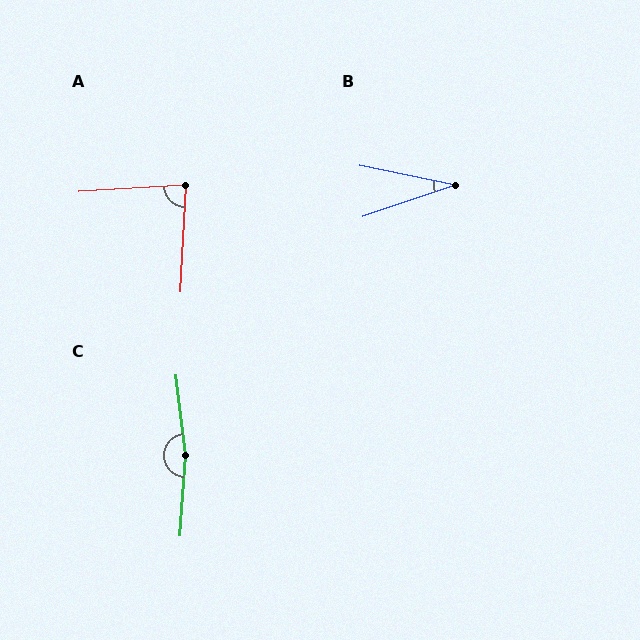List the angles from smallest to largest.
B (31°), A (84°), C (170°).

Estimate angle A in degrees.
Approximately 84 degrees.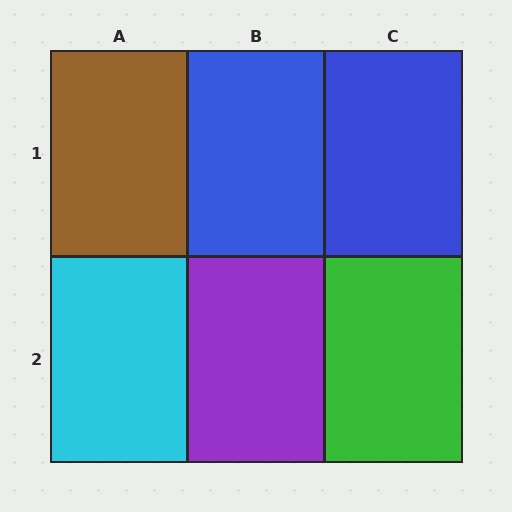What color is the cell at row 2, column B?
Purple.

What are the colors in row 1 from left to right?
Brown, blue, blue.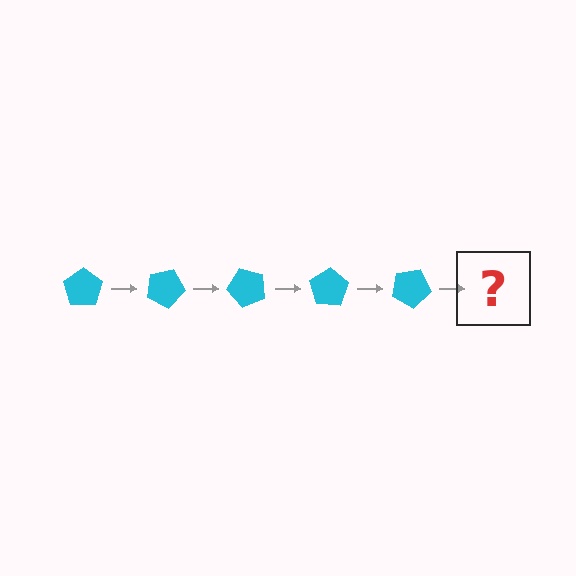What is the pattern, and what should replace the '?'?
The pattern is that the pentagon rotates 25 degrees each step. The '?' should be a cyan pentagon rotated 125 degrees.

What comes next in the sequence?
The next element should be a cyan pentagon rotated 125 degrees.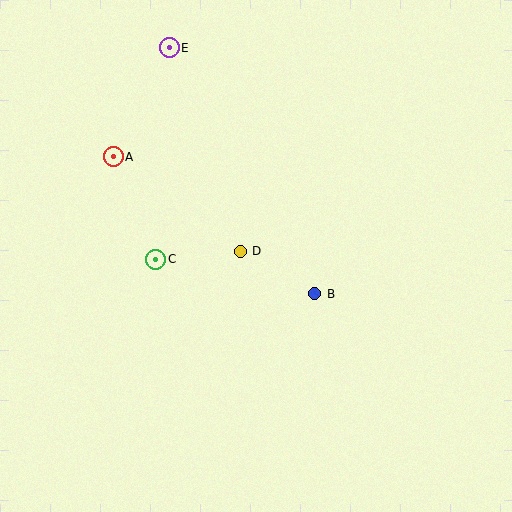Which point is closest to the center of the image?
Point D at (240, 251) is closest to the center.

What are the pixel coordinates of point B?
Point B is at (315, 294).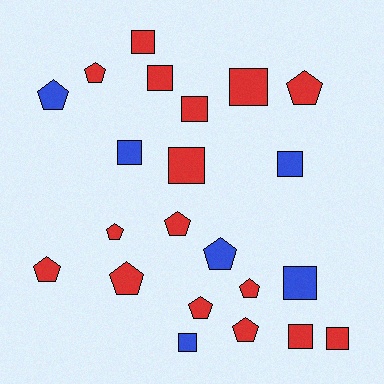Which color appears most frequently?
Red, with 16 objects.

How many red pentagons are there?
There are 9 red pentagons.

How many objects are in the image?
There are 22 objects.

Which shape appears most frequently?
Pentagon, with 11 objects.